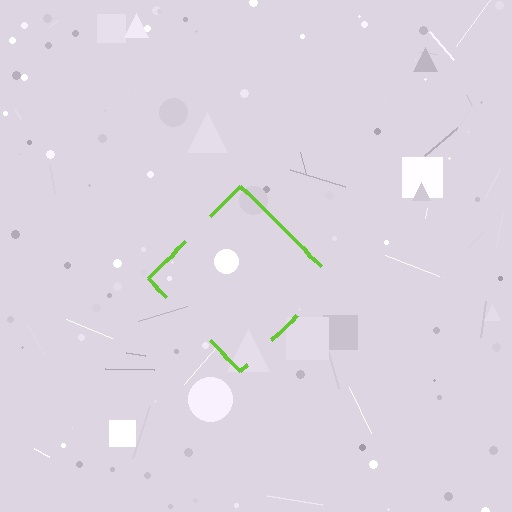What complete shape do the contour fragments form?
The contour fragments form a diamond.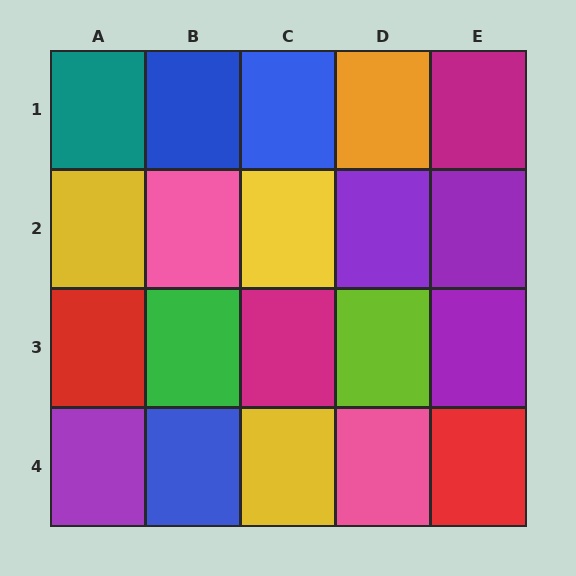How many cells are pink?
2 cells are pink.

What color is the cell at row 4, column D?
Pink.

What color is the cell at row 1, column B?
Blue.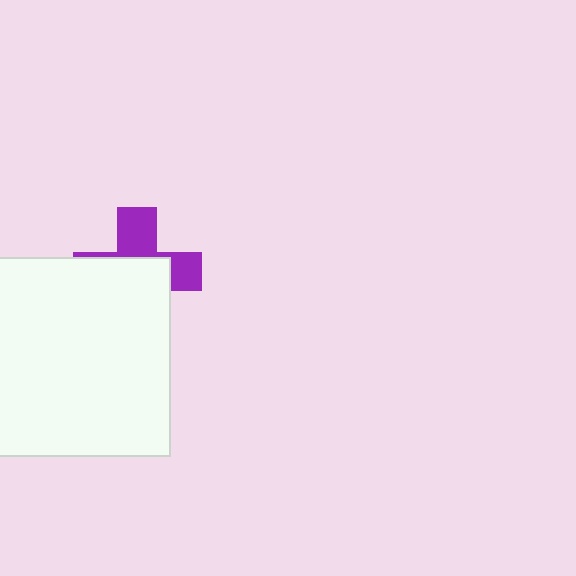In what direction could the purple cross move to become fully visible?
The purple cross could move up. That would shift it out from behind the white square entirely.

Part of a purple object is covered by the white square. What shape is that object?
It is a cross.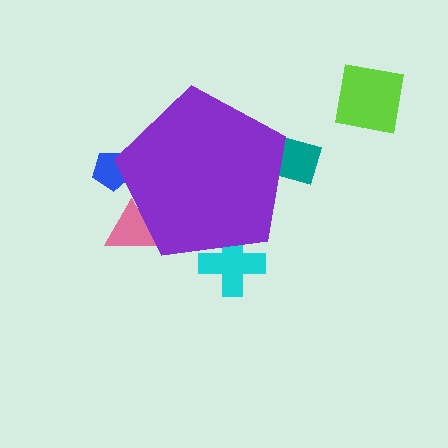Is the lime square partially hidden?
No, the lime square is fully visible.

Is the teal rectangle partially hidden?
Yes, the teal rectangle is partially hidden behind the purple pentagon.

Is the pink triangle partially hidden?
Yes, the pink triangle is partially hidden behind the purple pentagon.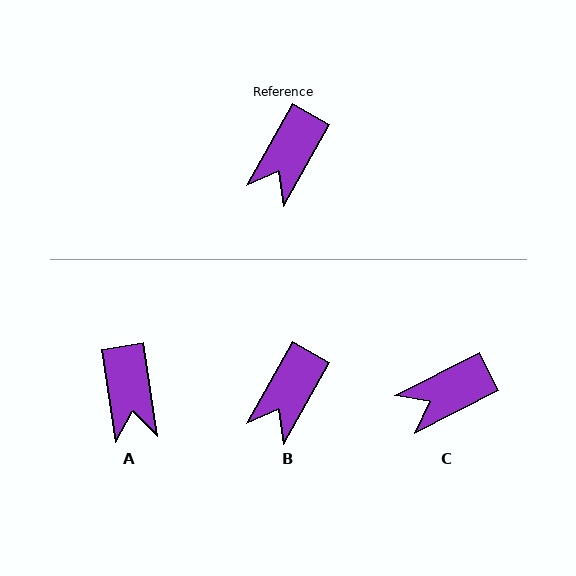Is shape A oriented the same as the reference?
No, it is off by about 38 degrees.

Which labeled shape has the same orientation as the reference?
B.